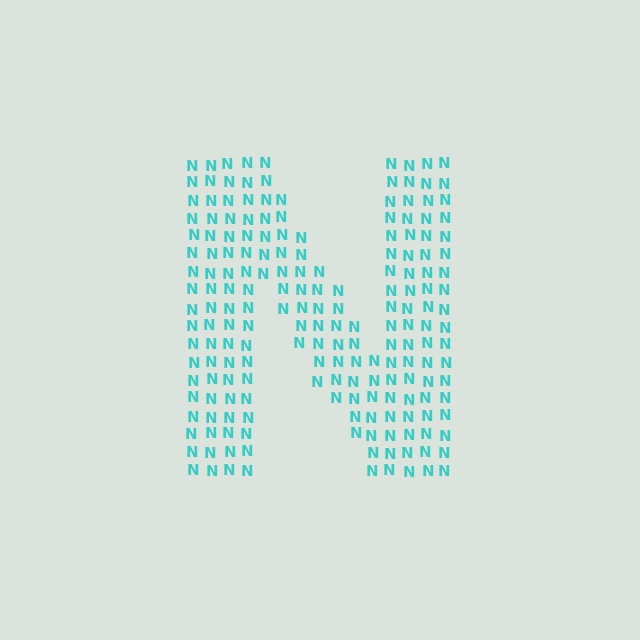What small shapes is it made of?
It is made of small letter N's.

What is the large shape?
The large shape is the letter N.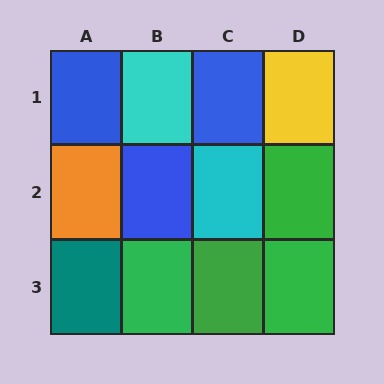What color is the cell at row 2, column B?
Blue.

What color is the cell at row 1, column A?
Blue.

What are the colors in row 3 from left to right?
Teal, green, green, green.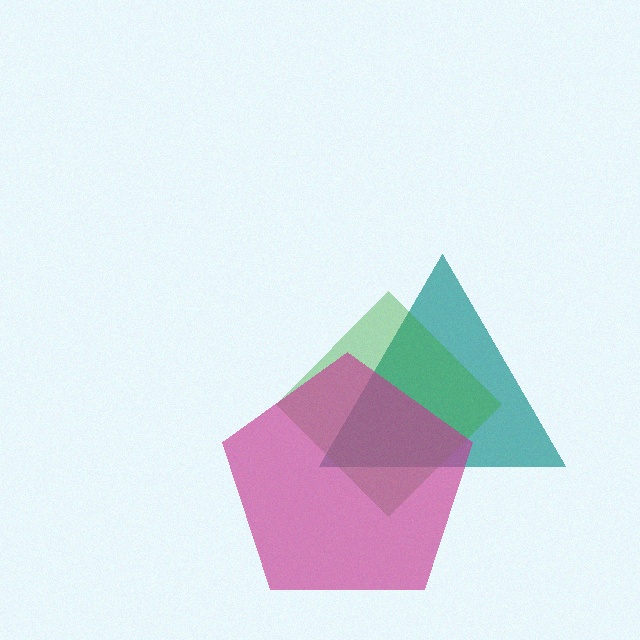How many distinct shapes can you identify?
There are 3 distinct shapes: a teal triangle, a green diamond, a magenta pentagon.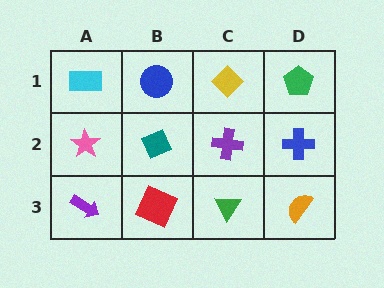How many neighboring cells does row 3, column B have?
3.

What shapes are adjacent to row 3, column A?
A pink star (row 2, column A), a red square (row 3, column B).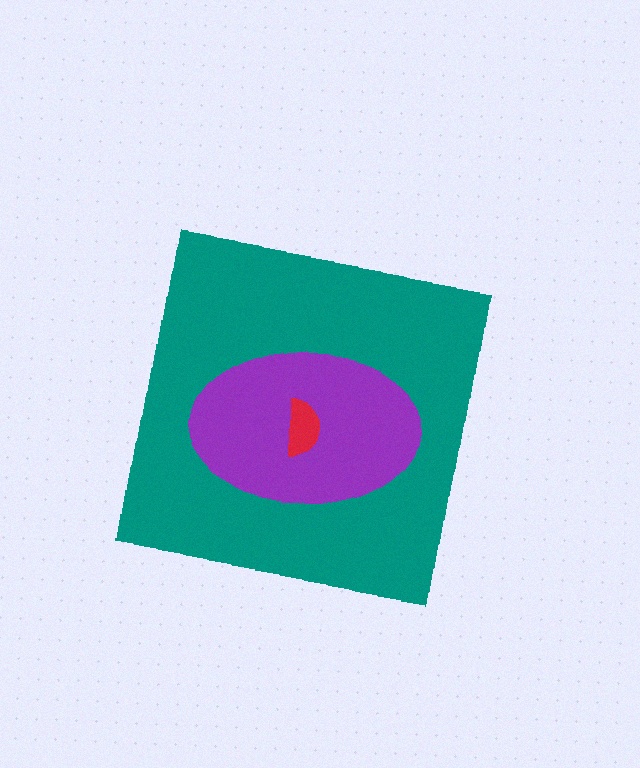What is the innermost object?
The red semicircle.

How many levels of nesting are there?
3.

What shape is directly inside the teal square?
The purple ellipse.